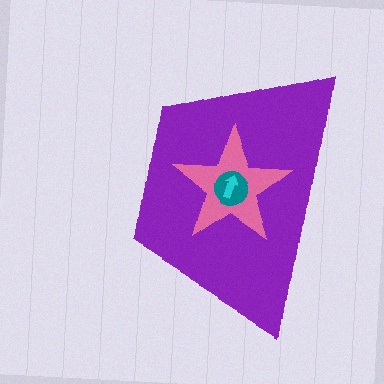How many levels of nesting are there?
4.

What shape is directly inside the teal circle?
The cyan arrow.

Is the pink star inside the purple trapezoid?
Yes.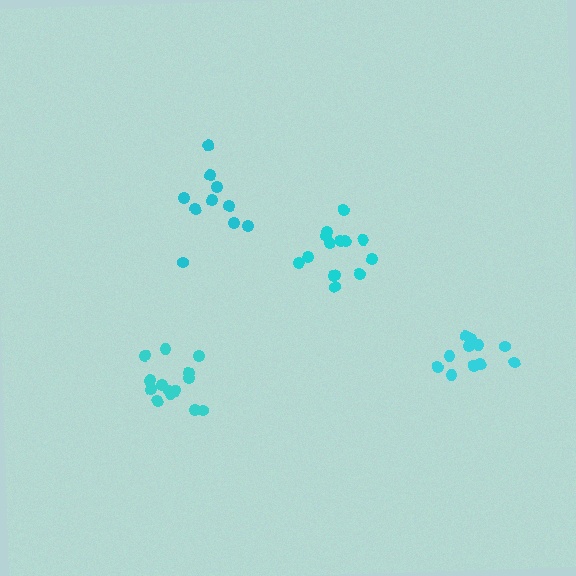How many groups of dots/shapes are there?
There are 4 groups.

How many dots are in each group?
Group 1: 14 dots, Group 2: 10 dots, Group 3: 14 dots, Group 4: 11 dots (49 total).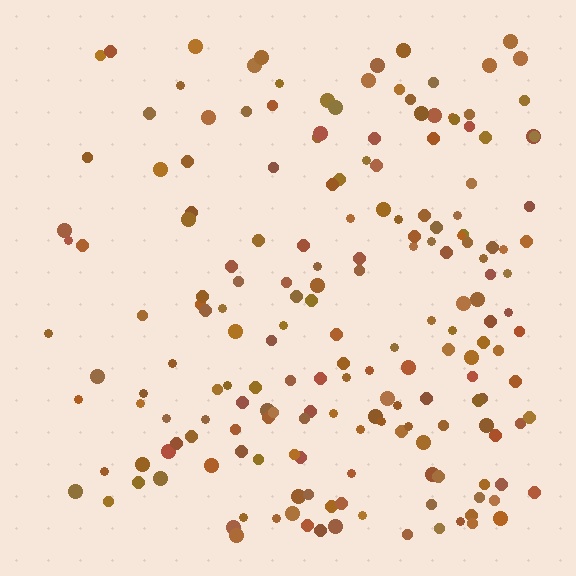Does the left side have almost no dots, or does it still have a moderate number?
Still a moderate number, just noticeably fewer than the right.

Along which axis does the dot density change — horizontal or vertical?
Horizontal.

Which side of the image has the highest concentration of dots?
The right.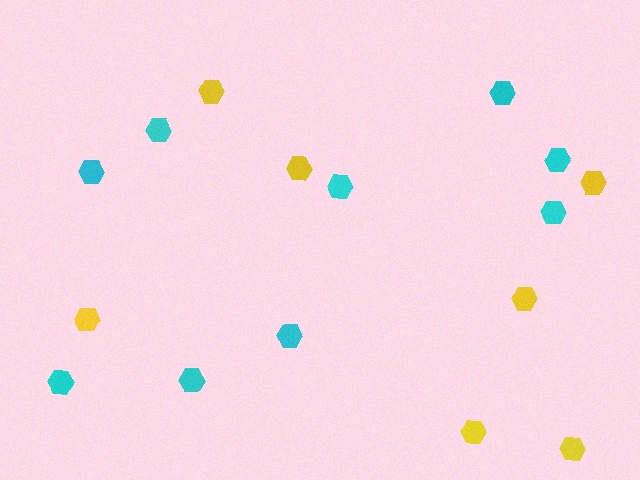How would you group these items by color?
There are 2 groups: one group of cyan hexagons (9) and one group of yellow hexagons (7).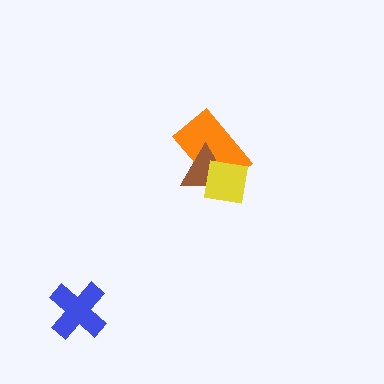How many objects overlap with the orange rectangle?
2 objects overlap with the orange rectangle.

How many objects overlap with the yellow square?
2 objects overlap with the yellow square.